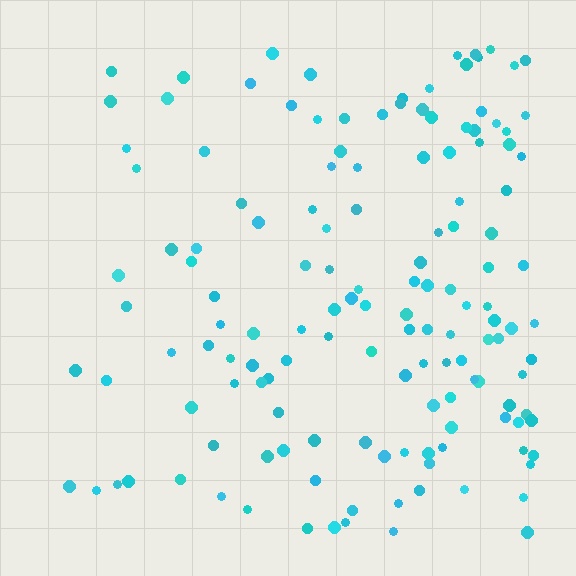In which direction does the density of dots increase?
From left to right, with the right side densest.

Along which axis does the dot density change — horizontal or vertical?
Horizontal.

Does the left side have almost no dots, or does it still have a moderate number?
Still a moderate number, just noticeably fewer than the right.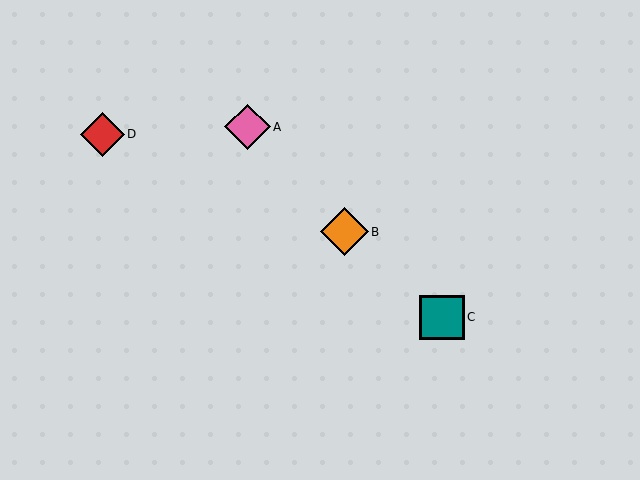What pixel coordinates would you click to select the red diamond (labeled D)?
Click at (102, 134) to select the red diamond D.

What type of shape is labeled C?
Shape C is a teal square.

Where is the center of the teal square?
The center of the teal square is at (442, 317).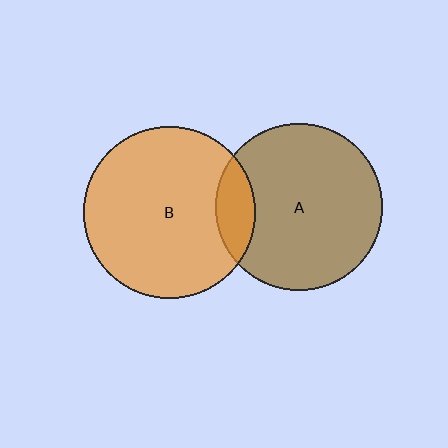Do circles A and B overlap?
Yes.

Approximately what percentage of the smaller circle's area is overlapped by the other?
Approximately 15%.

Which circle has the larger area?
Circle B (orange).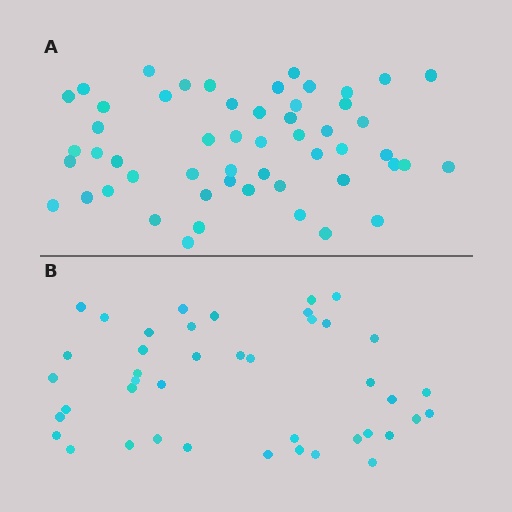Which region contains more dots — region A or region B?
Region A (the top region) has more dots.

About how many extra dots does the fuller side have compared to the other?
Region A has roughly 12 or so more dots than region B.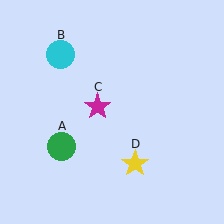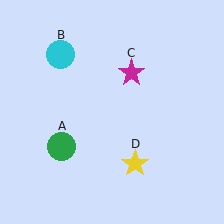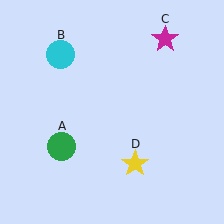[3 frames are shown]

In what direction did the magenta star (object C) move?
The magenta star (object C) moved up and to the right.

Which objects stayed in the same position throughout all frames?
Green circle (object A) and cyan circle (object B) and yellow star (object D) remained stationary.